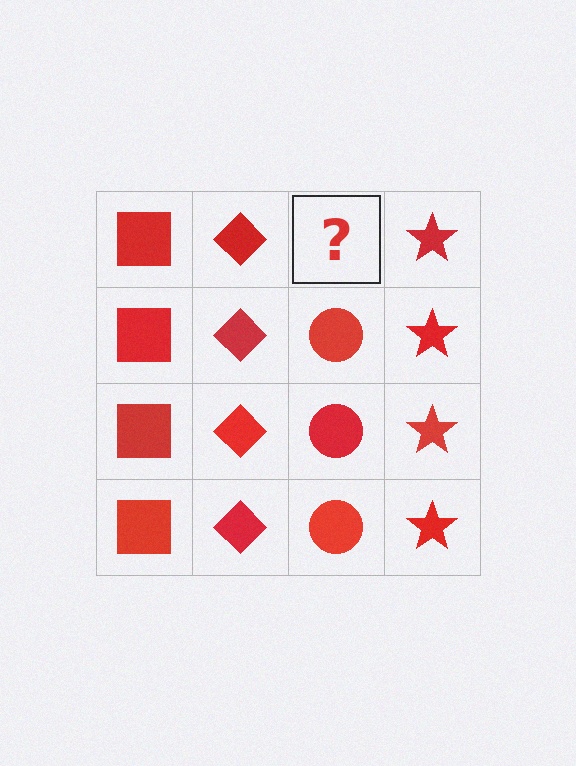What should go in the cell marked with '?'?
The missing cell should contain a red circle.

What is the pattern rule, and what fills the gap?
The rule is that each column has a consistent shape. The gap should be filled with a red circle.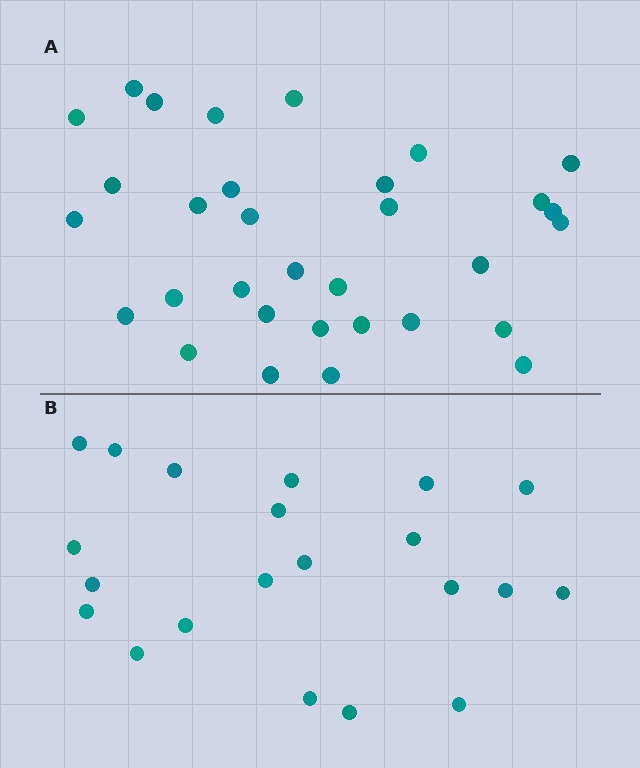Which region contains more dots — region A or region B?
Region A (the top region) has more dots.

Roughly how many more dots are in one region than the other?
Region A has roughly 12 or so more dots than region B.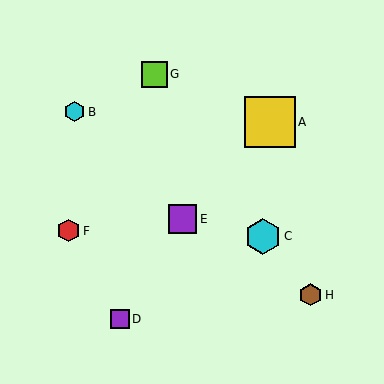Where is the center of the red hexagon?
The center of the red hexagon is at (68, 231).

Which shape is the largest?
The yellow square (labeled A) is the largest.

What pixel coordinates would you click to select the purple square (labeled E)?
Click at (183, 219) to select the purple square E.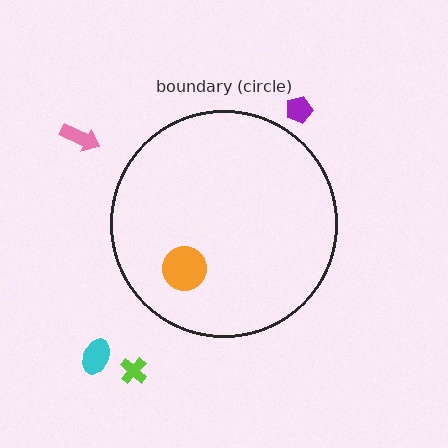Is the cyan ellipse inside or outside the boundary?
Outside.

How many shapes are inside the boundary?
1 inside, 4 outside.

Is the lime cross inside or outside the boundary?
Outside.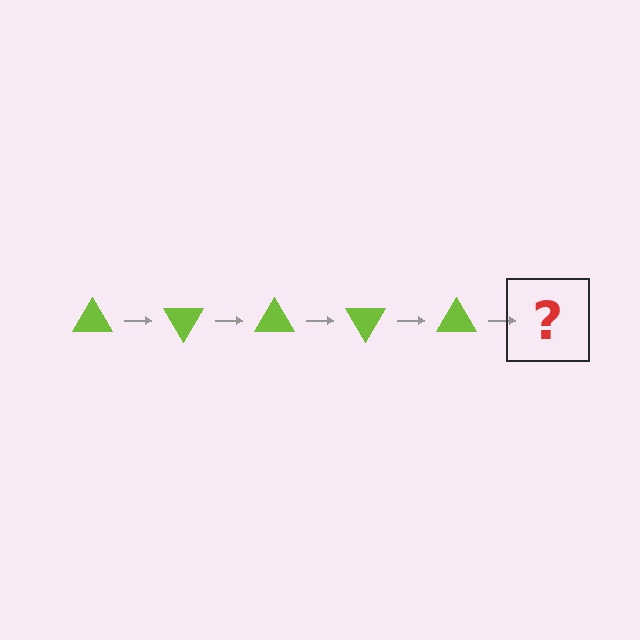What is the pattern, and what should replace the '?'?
The pattern is that the triangle rotates 60 degrees each step. The '?' should be a lime triangle rotated 300 degrees.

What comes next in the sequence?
The next element should be a lime triangle rotated 300 degrees.